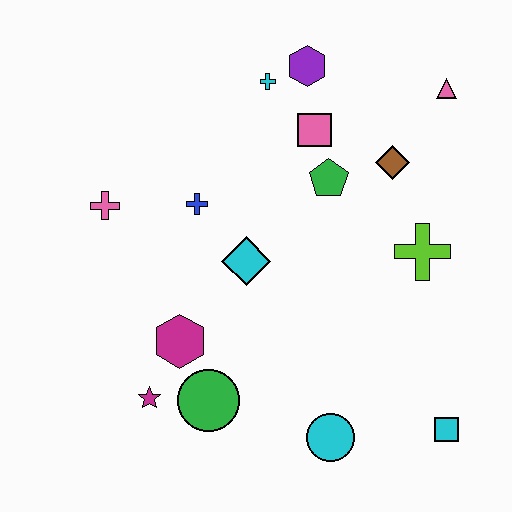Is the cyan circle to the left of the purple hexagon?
No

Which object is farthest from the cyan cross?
The cyan square is farthest from the cyan cross.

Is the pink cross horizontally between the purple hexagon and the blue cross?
No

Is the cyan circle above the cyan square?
No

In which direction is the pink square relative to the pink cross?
The pink square is to the right of the pink cross.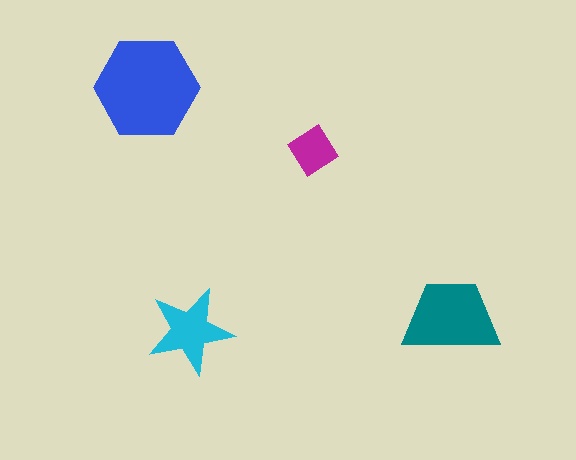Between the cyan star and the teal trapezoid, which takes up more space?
The teal trapezoid.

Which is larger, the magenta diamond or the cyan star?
The cyan star.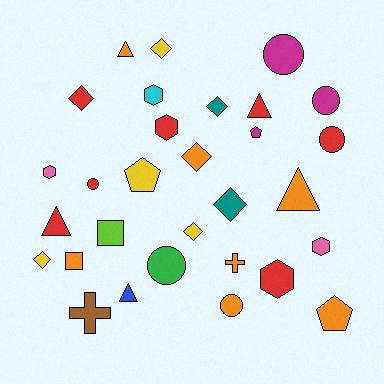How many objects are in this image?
There are 30 objects.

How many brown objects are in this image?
There is 1 brown object.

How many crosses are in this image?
There are 2 crosses.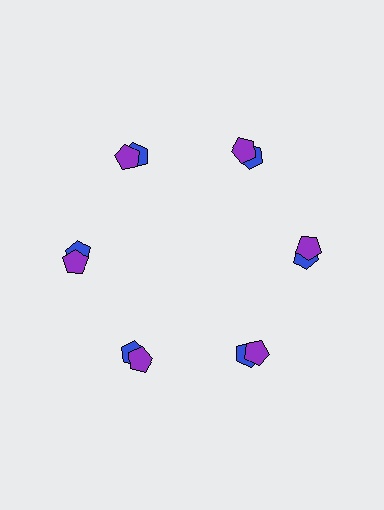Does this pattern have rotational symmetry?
Yes, this pattern has 6-fold rotational symmetry. It looks the same after rotating 60 degrees around the center.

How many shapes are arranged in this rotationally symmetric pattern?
There are 12 shapes, arranged in 6 groups of 2.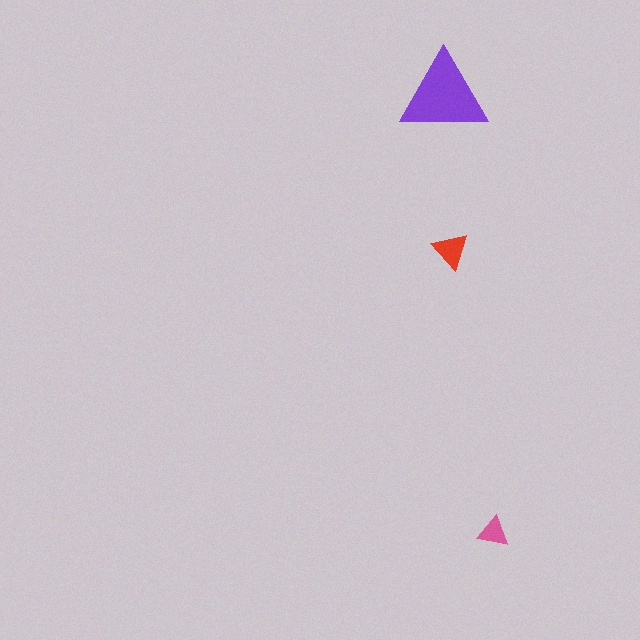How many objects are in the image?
There are 3 objects in the image.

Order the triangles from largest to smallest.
the purple one, the red one, the pink one.